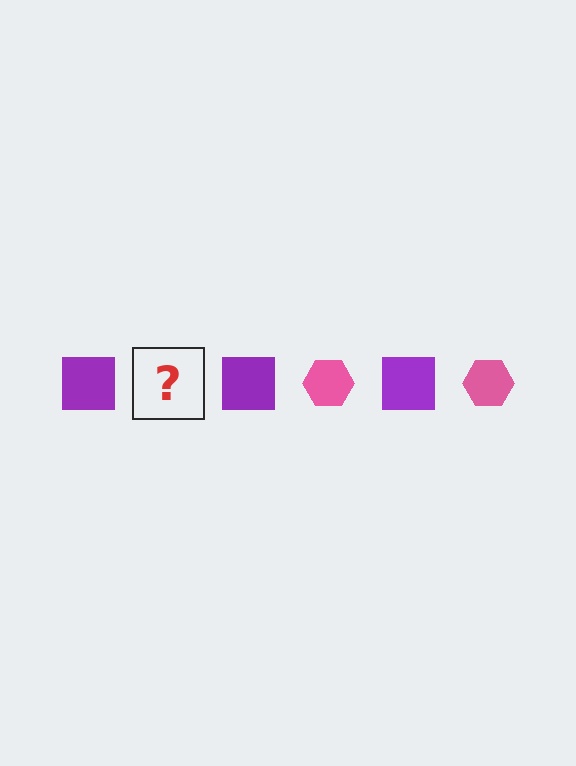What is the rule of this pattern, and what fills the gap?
The rule is that the pattern alternates between purple square and pink hexagon. The gap should be filled with a pink hexagon.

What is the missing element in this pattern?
The missing element is a pink hexagon.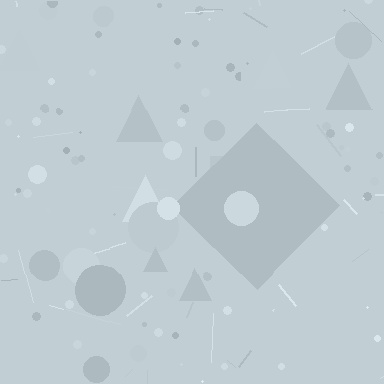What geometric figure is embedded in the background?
A diamond is embedded in the background.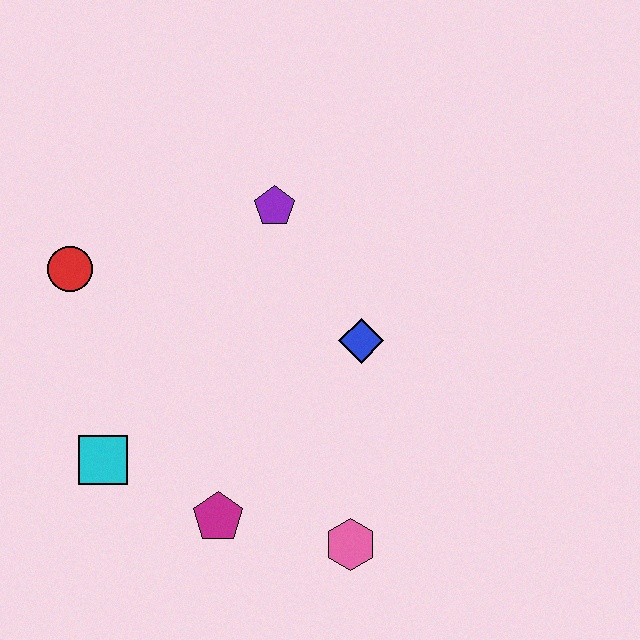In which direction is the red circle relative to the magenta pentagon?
The red circle is above the magenta pentagon.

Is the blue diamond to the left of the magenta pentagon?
No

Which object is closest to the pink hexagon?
The magenta pentagon is closest to the pink hexagon.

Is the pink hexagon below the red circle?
Yes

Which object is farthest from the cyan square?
The purple pentagon is farthest from the cyan square.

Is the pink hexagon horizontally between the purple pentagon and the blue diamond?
Yes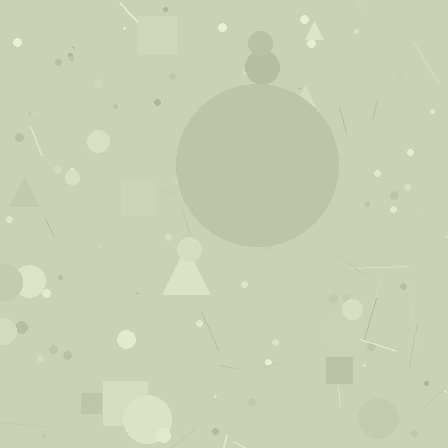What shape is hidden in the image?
A circle is hidden in the image.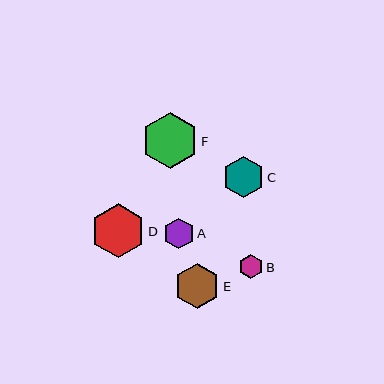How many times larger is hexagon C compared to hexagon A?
Hexagon C is approximately 1.3 times the size of hexagon A.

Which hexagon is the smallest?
Hexagon B is the smallest with a size of approximately 24 pixels.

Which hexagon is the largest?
Hexagon F is the largest with a size of approximately 56 pixels.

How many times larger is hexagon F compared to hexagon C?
Hexagon F is approximately 1.4 times the size of hexagon C.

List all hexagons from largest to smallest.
From largest to smallest: F, D, E, C, A, B.